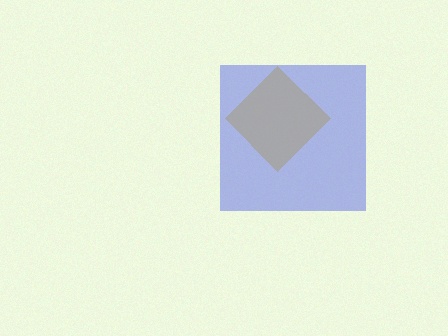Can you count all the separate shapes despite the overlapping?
Yes, there are 2 separate shapes.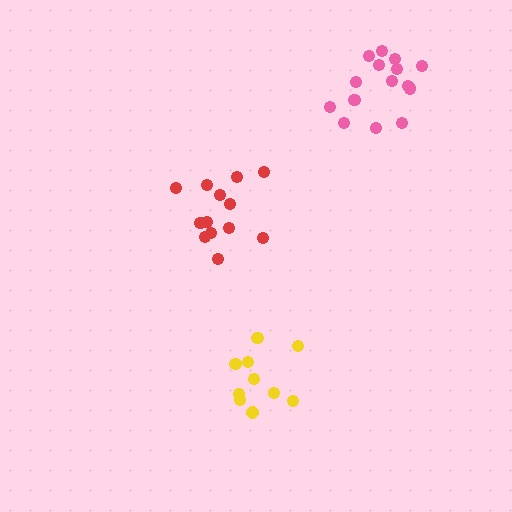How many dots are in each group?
Group 1: 10 dots, Group 2: 13 dots, Group 3: 15 dots (38 total).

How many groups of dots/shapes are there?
There are 3 groups.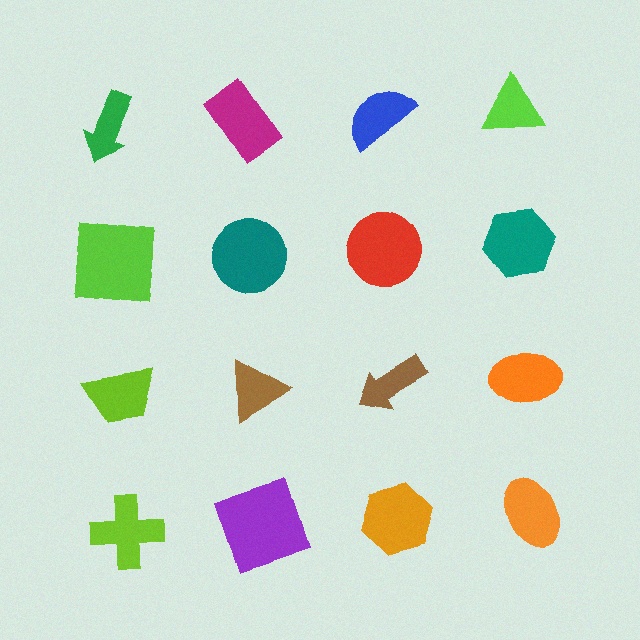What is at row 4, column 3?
An orange hexagon.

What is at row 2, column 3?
A red circle.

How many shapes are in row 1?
4 shapes.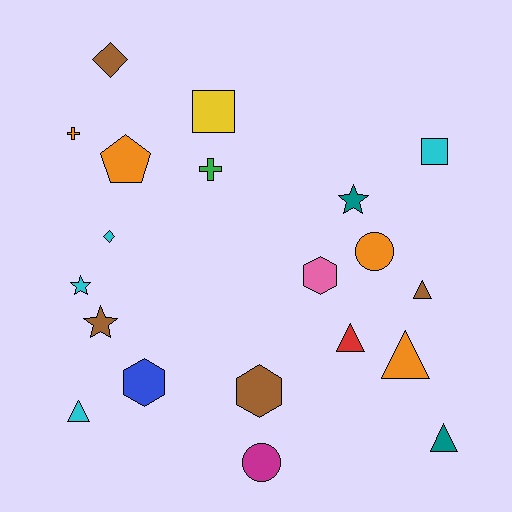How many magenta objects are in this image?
There is 1 magenta object.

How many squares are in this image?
There are 2 squares.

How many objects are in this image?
There are 20 objects.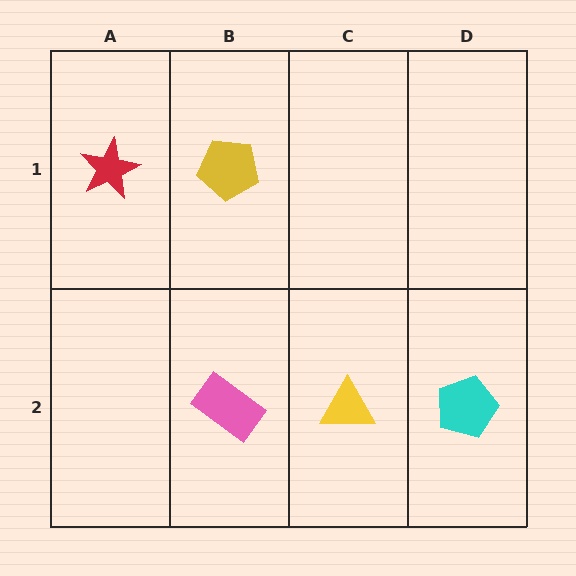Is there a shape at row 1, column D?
No, that cell is empty.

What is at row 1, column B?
A yellow pentagon.